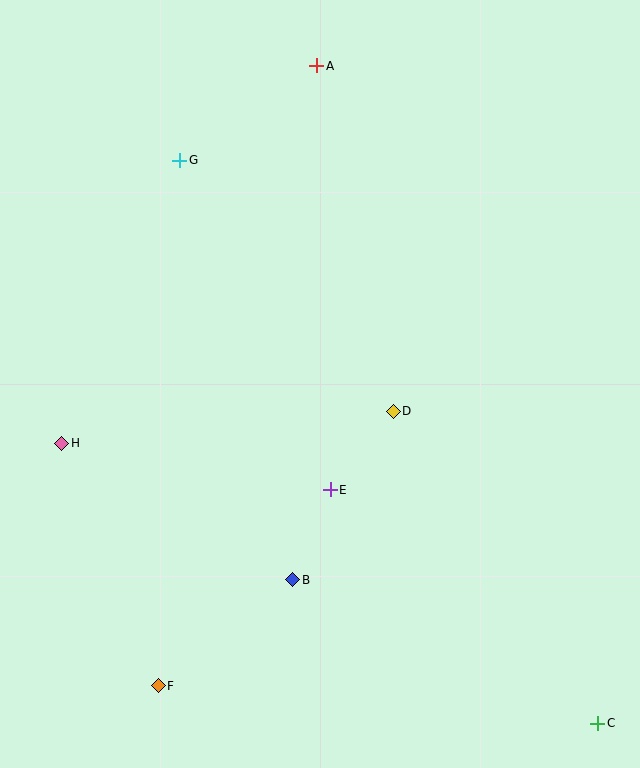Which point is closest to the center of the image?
Point D at (393, 411) is closest to the center.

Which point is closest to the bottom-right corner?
Point C is closest to the bottom-right corner.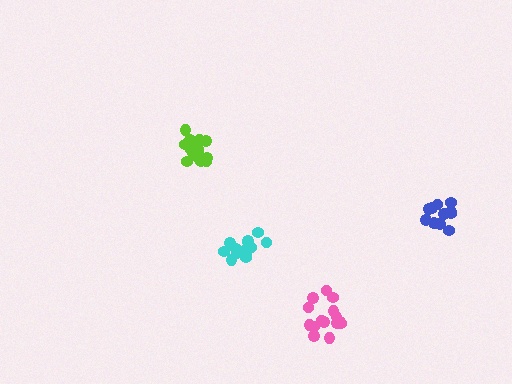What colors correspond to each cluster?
The clusters are colored: lime, pink, blue, cyan.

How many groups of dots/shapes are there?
There are 4 groups.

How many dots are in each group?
Group 1: 17 dots, Group 2: 15 dots, Group 3: 11 dots, Group 4: 16 dots (59 total).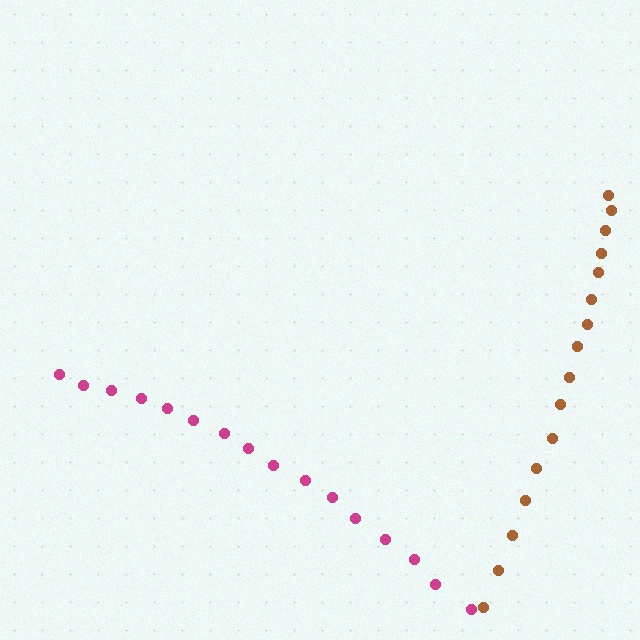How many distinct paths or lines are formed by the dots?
There are 2 distinct paths.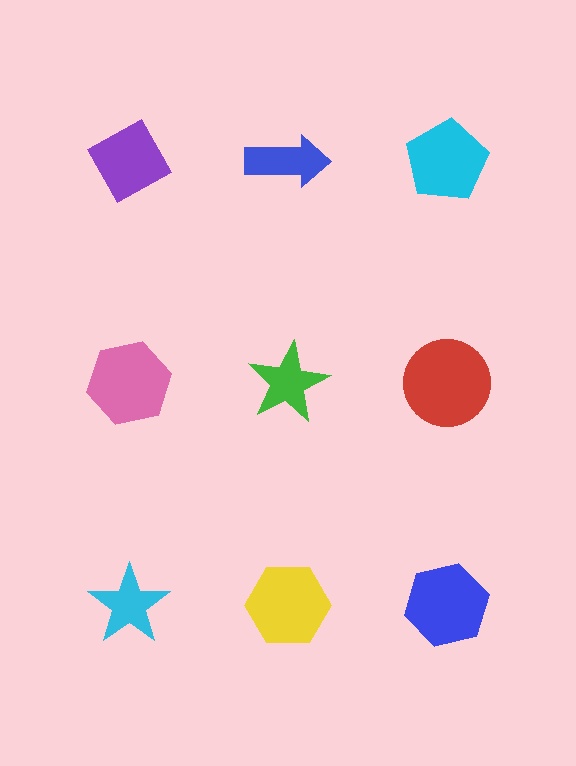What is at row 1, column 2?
A blue arrow.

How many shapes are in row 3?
3 shapes.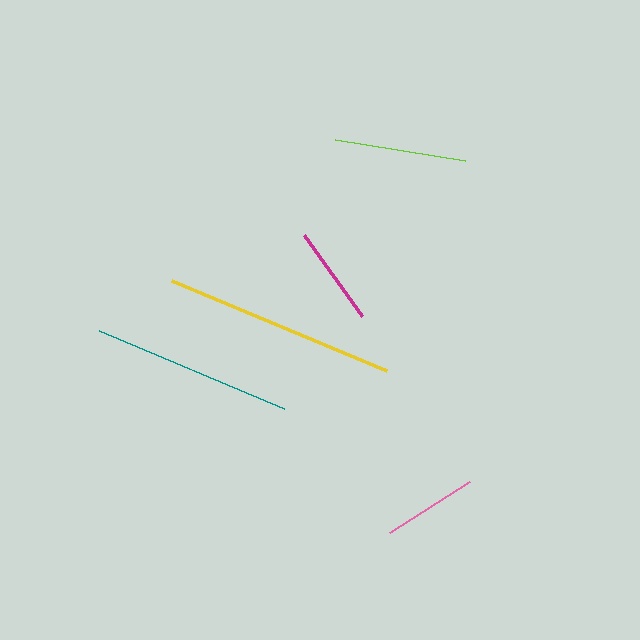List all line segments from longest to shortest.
From longest to shortest: yellow, teal, lime, magenta, pink.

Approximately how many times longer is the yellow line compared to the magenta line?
The yellow line is approximately 2.3 times the length of the magenta line.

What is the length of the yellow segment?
The yellow segment is approximately 233 pixels long.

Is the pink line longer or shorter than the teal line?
The teal line is longer than the pink line.